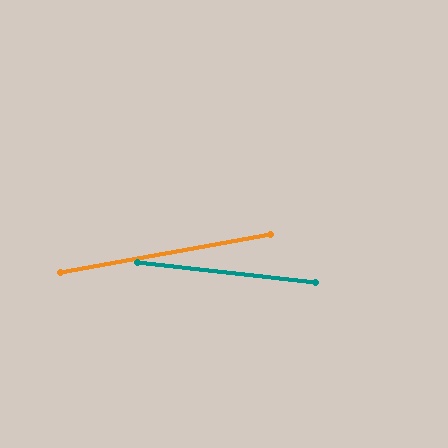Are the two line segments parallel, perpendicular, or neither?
Neither parallel nor perpendicular — they differ by about 17°.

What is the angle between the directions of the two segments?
Approximately 17 degrees.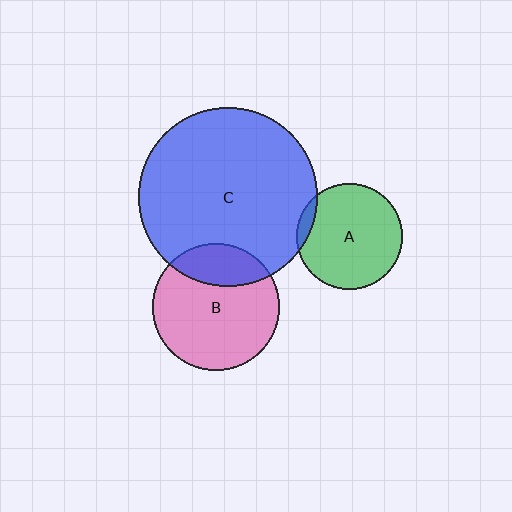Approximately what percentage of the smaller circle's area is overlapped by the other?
Approximately 5%.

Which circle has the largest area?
Circle C (blue).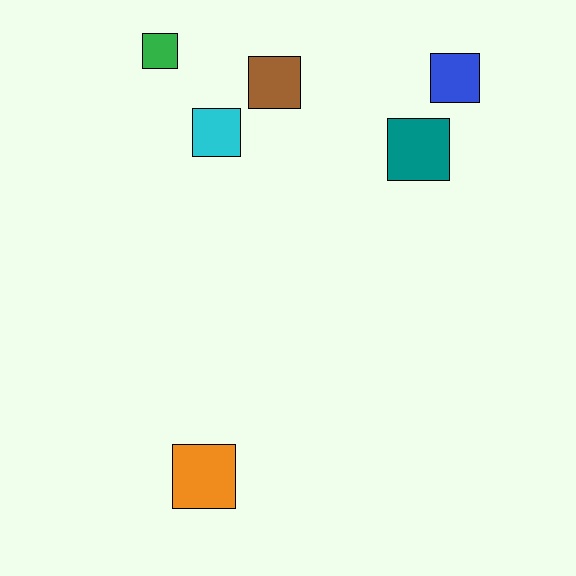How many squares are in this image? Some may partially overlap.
There are 6 squares.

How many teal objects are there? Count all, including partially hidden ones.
There is 1 teal object.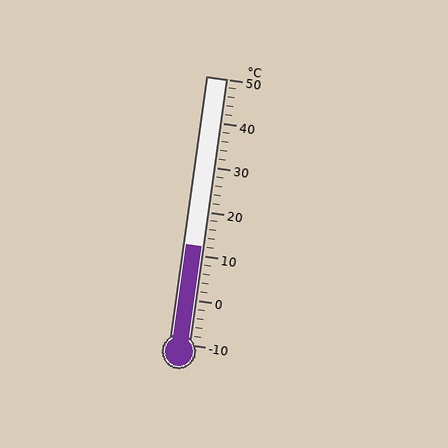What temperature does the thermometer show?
The thermometer shows approximately 12°C.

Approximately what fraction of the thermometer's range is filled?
The thermometer is filled to approximately 35% of its range.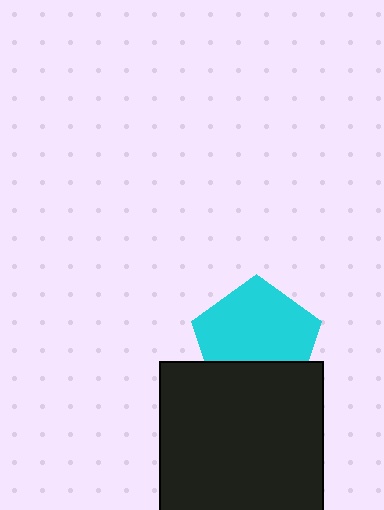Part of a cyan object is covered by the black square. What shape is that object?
It is a pentagon.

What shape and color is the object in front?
The object in front is a black square.